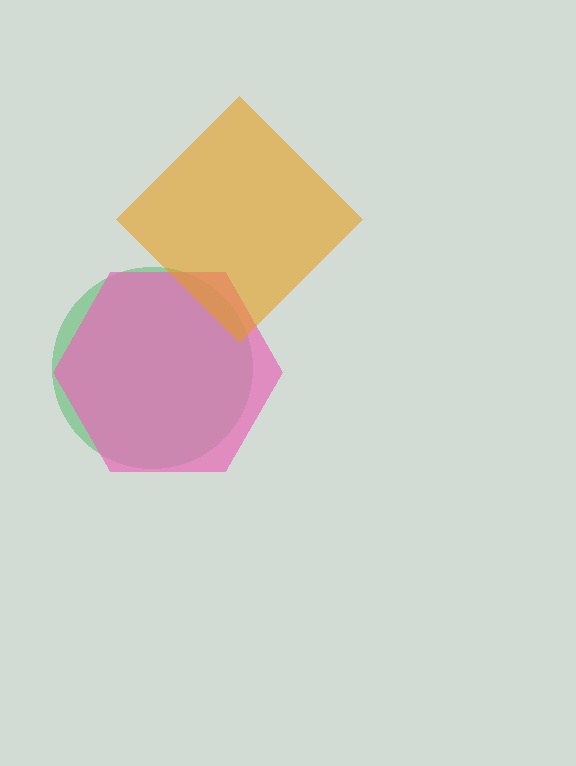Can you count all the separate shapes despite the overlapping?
Yes, there are 3 separate shapes.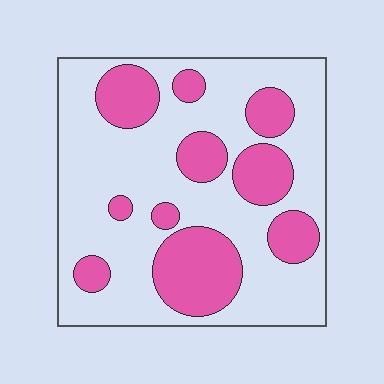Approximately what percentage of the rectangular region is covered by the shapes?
Approximately 30%.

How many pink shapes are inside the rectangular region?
10.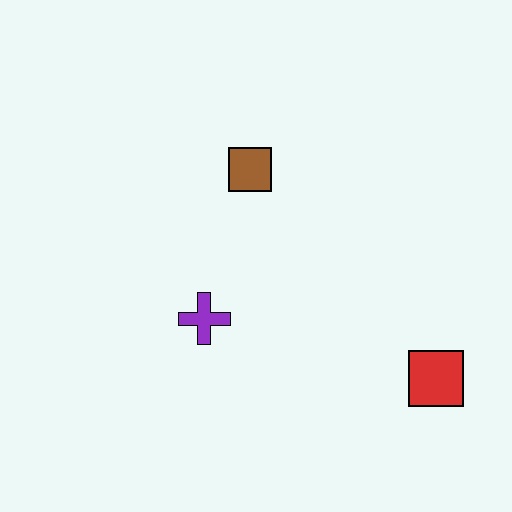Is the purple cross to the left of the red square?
Yes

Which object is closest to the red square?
The purple cross is closest to the red square.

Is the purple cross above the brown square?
No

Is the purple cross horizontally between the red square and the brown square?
No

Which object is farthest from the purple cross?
The red square is farthest from the purple cross.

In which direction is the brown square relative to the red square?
The brown square is above the red square.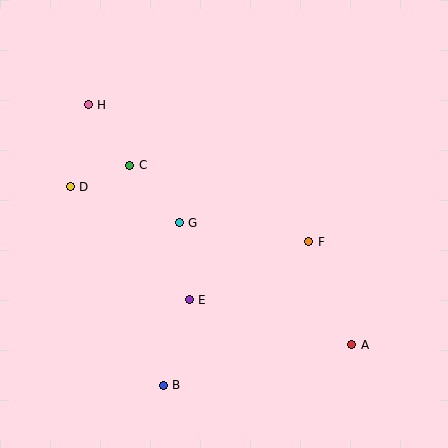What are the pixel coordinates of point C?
Point C is at (130, 165).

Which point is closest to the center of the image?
Point G at (179, 223) is closest to the center.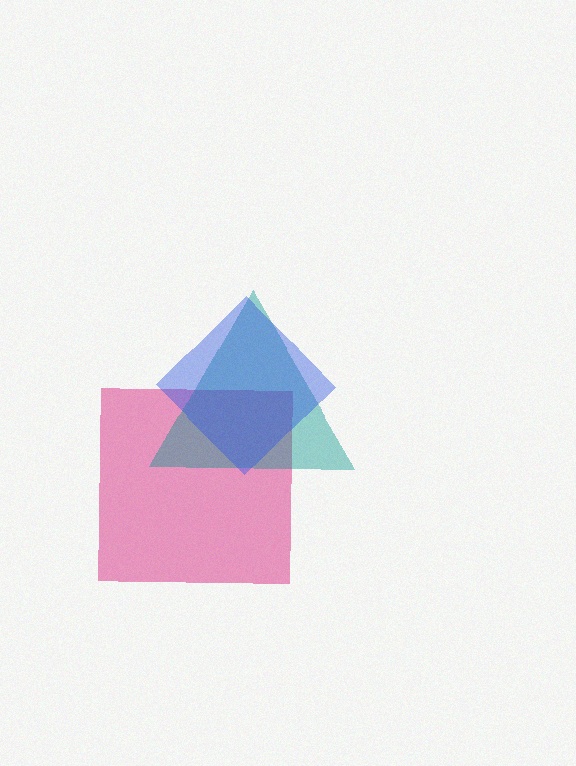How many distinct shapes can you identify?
There are 3 distinct shapes: a pink square, a teal triangle, a blue diamond.